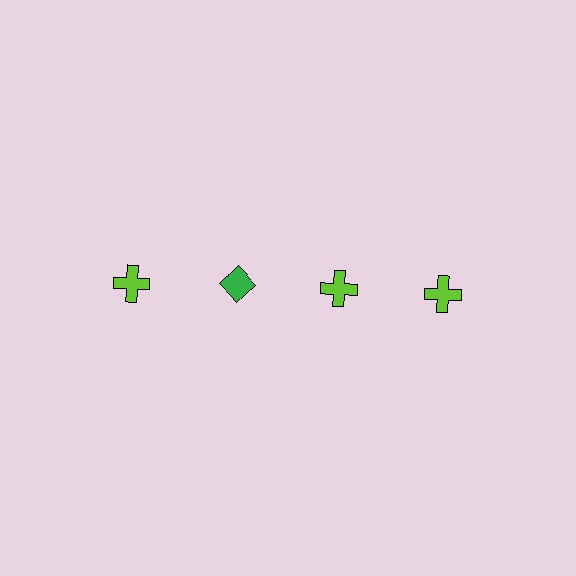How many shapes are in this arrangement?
There are 4 shapes arranged in a grid pattern.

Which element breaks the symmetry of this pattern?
The green diamond in the top row, second from left column breaks the symmetry. All other shapes are lime crosses.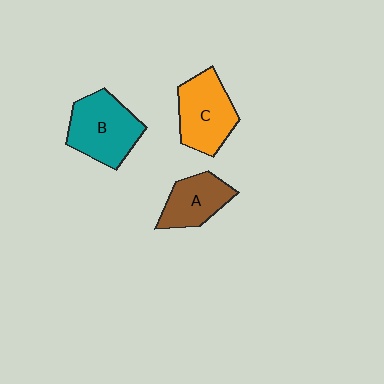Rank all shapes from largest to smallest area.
From largest to smallest: B (teal), C (orange), A (brown).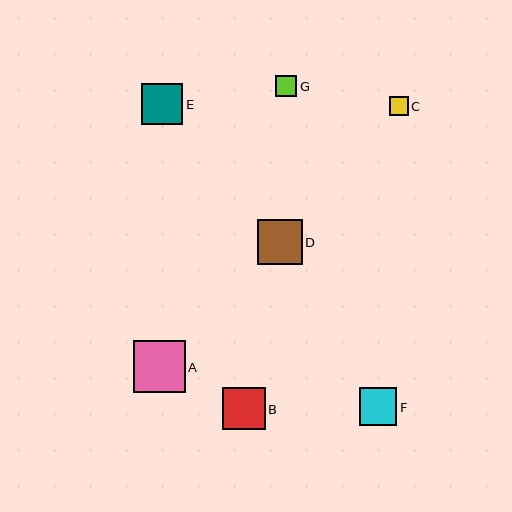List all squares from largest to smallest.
From largest to smallest: A, D, B, E, F, G, C.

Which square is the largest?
Square A is the largest with a size of approximately 52 pixels.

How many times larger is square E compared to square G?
Square E is approximately 1.9 times the size of square G.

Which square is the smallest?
Square C is the smallest with a size of approximately 19 pixels.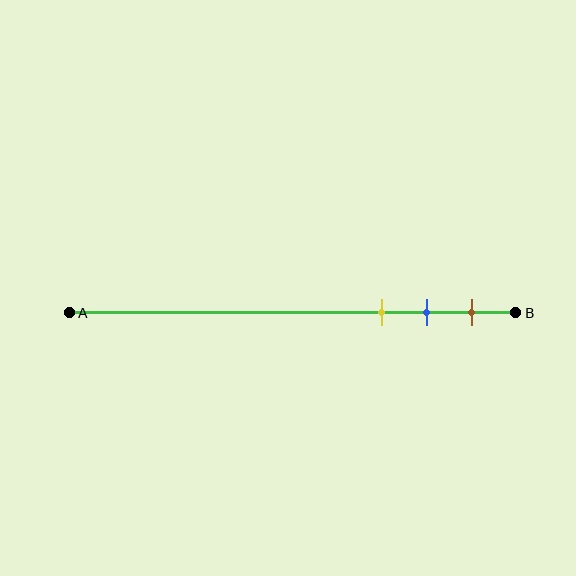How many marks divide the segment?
There are 3 marks dividing the segment.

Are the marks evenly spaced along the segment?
Yes, the marks are approximately evenly spaced.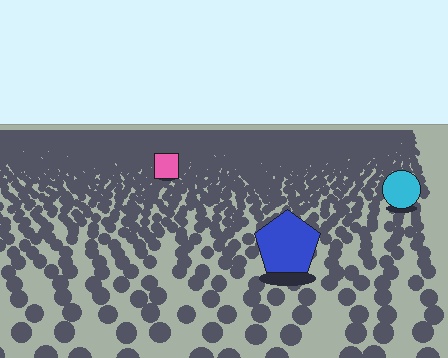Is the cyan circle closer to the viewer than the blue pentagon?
No. The blue pentagon is closer — you can tell from the texture gradient: the ground texture is coarser near it.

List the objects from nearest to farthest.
From nearest to farthest: the blue pentagon, the cyan circle, the pink square.